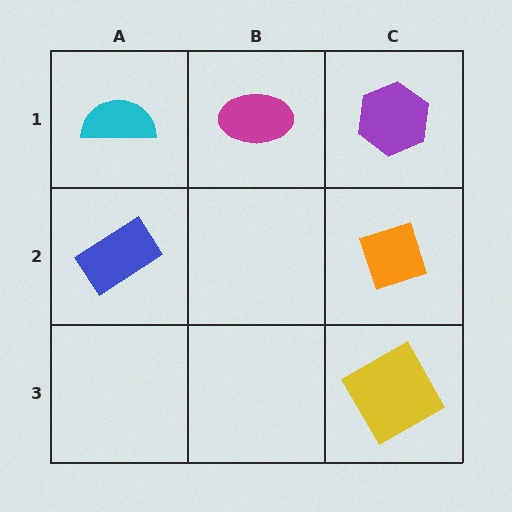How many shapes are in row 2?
2 shapes.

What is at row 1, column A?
A cyan semicircle.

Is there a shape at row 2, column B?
No, that cell is empty.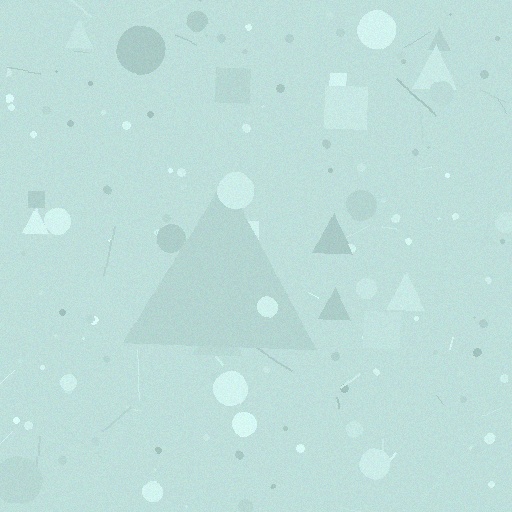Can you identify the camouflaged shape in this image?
The camouflaged shape is a triangle.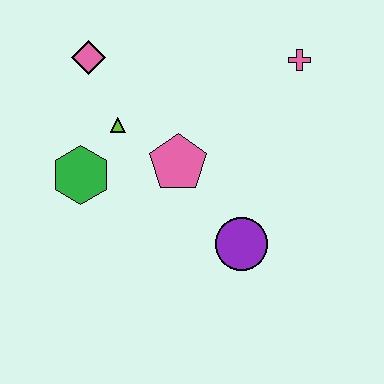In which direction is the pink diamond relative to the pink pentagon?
The pink diamond is above the pink pentagon.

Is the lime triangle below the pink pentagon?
No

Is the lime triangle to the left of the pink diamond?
No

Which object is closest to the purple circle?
The pink pentagon is closest to the purple circle.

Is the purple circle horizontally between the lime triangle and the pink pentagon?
No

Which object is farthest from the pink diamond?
The purple circle is farthest from the pink diamond.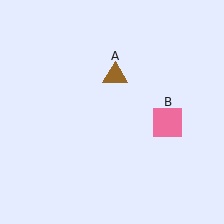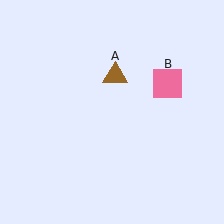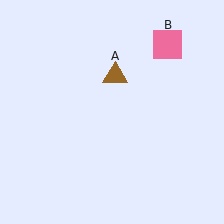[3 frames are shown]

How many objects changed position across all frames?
1 object changed position: pink square (object B).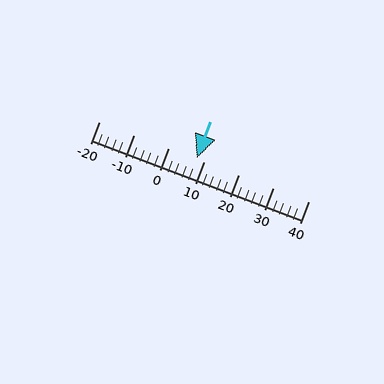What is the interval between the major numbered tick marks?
The major tick marks are spaced 10 units apart.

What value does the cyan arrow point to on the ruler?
The cyan arrow points to approximately 8.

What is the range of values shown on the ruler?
The ruler shows values from -20 to 40.